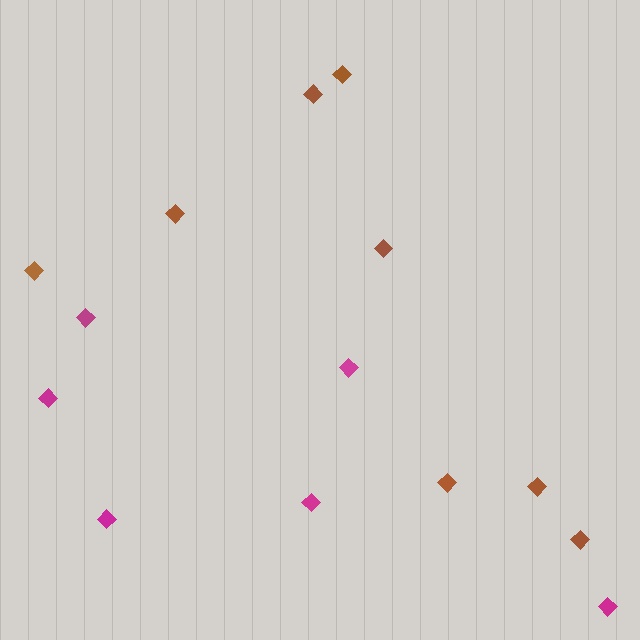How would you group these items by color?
There are 2 groups: one group of brown diamonds (8) and one group of magenta diamonds (6).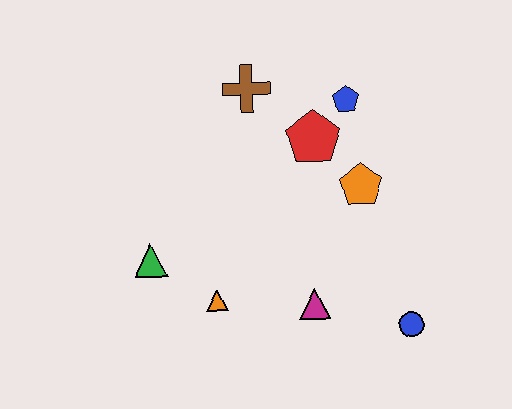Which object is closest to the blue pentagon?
The red pentagon is closest to the blue pentagon.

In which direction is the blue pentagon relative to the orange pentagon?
The blue pentagon is above the orange pentagon.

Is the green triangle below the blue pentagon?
Yes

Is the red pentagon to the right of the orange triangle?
Yes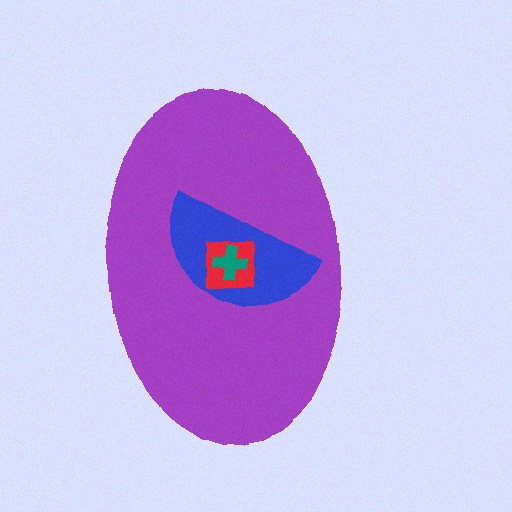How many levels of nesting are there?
4.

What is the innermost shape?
The teal cross.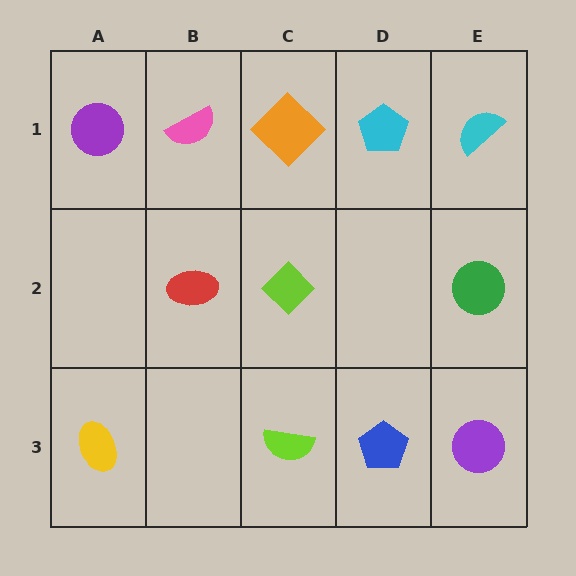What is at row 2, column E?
A green circle.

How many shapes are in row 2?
3 shapes.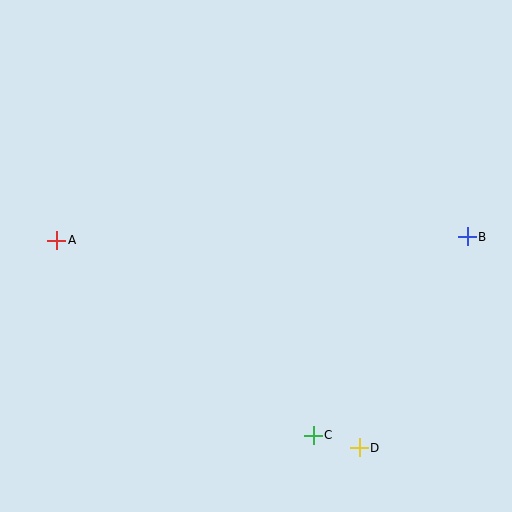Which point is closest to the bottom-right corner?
Point D is closest to the bottom-right corner.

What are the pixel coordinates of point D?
Point D is at (359, 448).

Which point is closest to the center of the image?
Point C at (313, 435) is closest to the center.